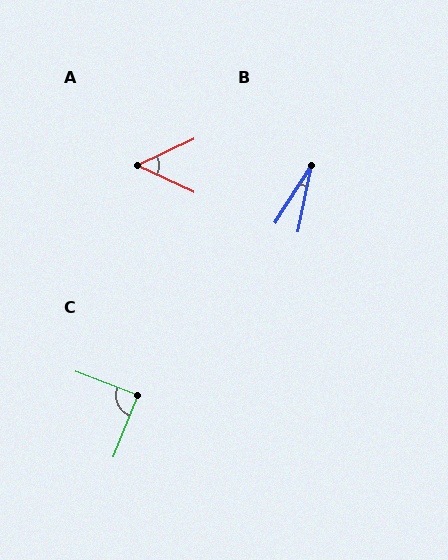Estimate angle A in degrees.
Approximately 50 degrees.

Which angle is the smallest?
B, at approximately 21 degrees.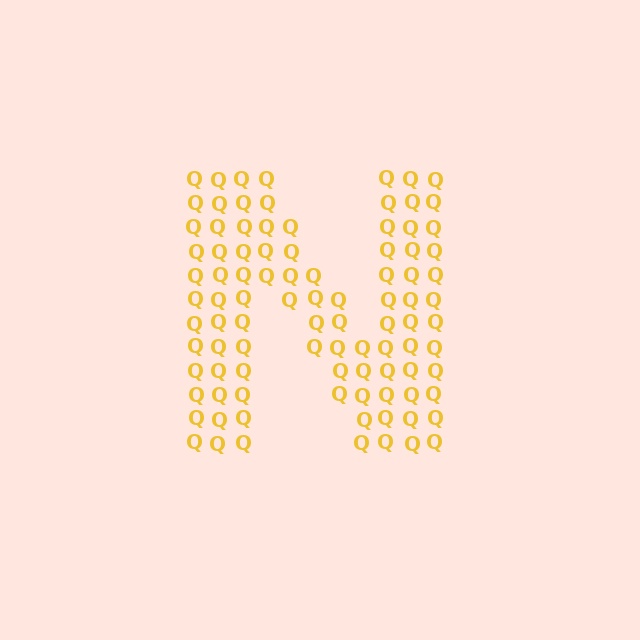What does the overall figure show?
The overall figure shows the letter N.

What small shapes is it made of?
It is made of small letter Q's.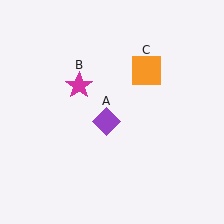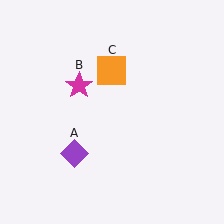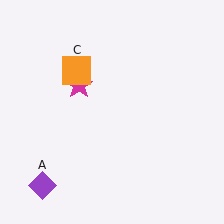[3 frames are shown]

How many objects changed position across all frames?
2 objects changed position: purple diamond (object A), orange square (object C).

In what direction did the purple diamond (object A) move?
The purple diamond (object A) moved down and to the left.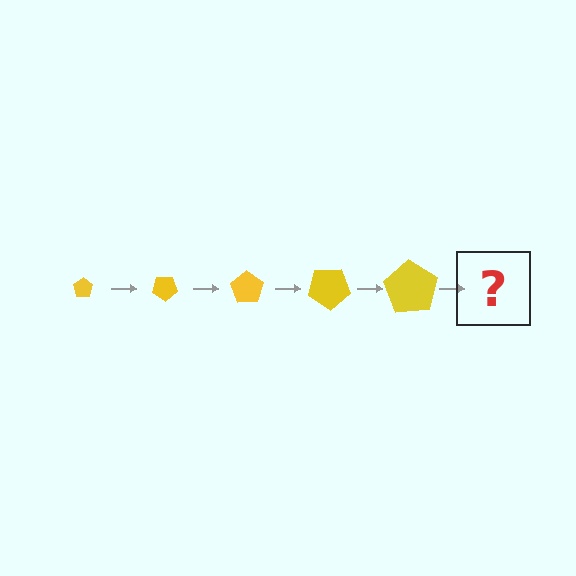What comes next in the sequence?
The next element should be a pentagon, larger than the previous one and rotated 175 degrees from the start.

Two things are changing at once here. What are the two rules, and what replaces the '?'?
The two rules are that the pentagon grows larger each step and it rotates 35 degrees each step. The '?' should be a pentagon, larger than the previous one and rotated 175 degrees from the start.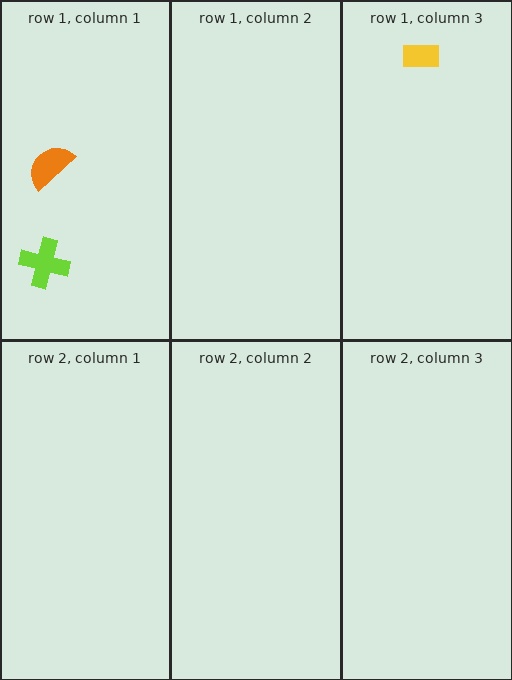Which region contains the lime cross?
The row 1, column 1 region.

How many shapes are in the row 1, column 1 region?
2.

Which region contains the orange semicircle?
The row 1, column 1 region.